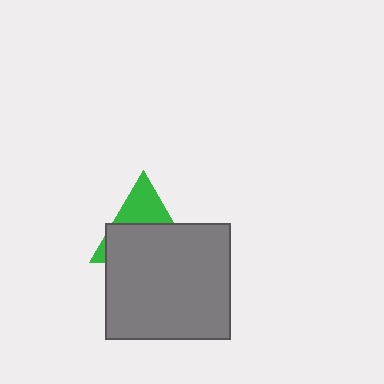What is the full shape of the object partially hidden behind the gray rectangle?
The partially hidden object is a green triangle.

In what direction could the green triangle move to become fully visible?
The green triangle could move up. That would shift it out from behind the gray rectangle entirely.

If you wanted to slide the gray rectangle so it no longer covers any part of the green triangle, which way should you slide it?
Slide it down — that is the most direct way to separate the two shapes.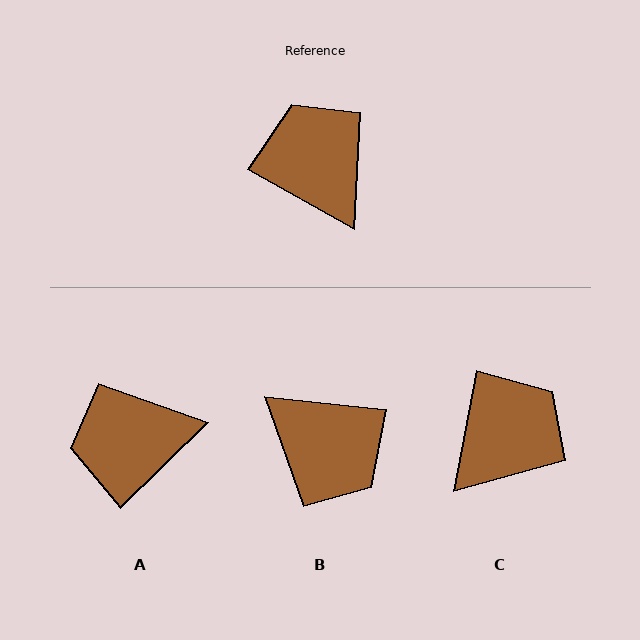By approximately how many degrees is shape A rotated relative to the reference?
Approximately 73 degrees counter-clockwise.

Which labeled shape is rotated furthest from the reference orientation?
B, about 157 degrees away.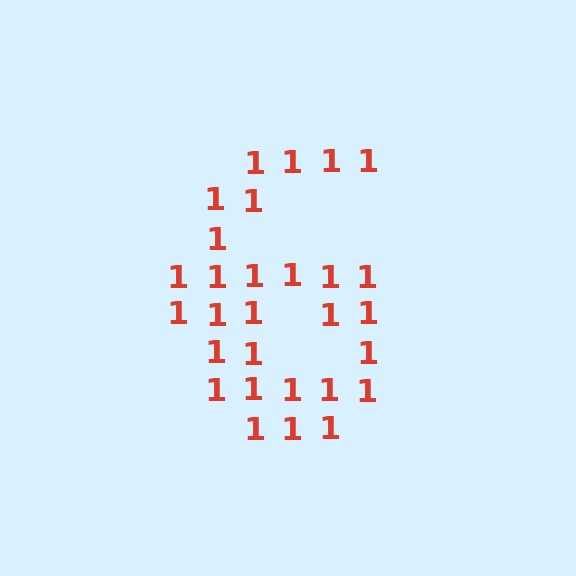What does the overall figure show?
The overall figure shows the digit 6.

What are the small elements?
The small elements are digit 1's.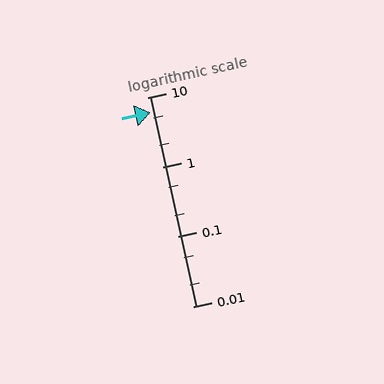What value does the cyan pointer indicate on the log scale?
The pointer indicates approximately 6.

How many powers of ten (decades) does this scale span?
The scale spans 3 decades, from 0.01 to 10.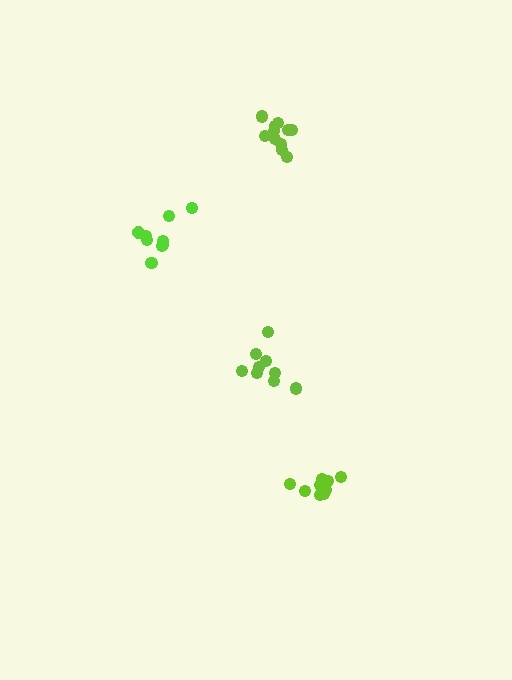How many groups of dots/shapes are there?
There are 4 groups.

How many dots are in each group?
Group 1: 11 dots, Group 2: 9 dots, Group 3: 9 dots, Group 4: 9 dots (38 total).